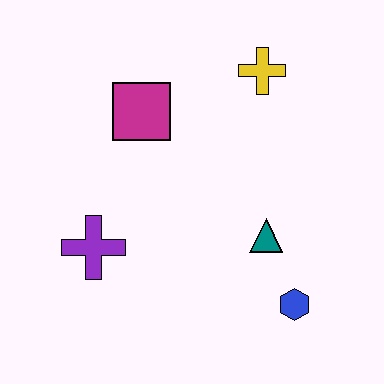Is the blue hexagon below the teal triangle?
Yes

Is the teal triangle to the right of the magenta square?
Yes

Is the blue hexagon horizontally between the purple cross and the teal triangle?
No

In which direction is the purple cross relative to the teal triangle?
The purple cross is to the left of the teal triangle.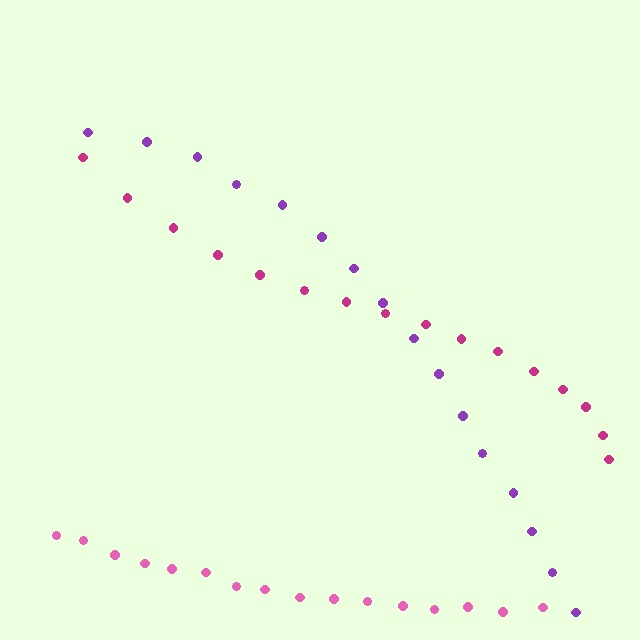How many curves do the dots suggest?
There are 3 distinct paths.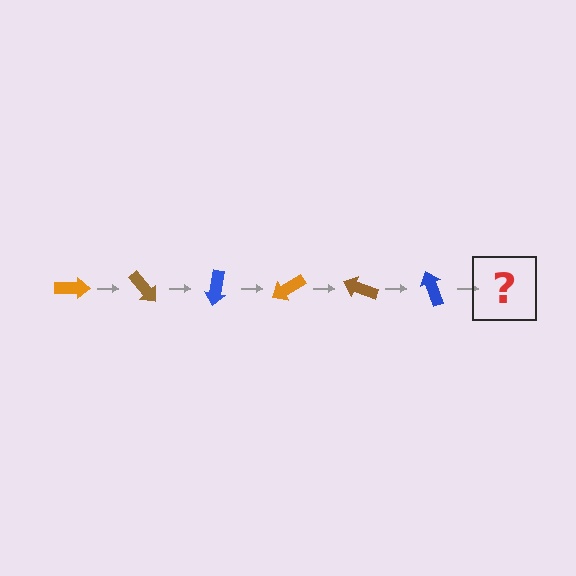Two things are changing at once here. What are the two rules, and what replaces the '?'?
The two rules are that it rotates 50 degrees each step and the color cycles through orange, brown, and blue. The '?' should be an orange arrow, rotated 300 degrees from the start.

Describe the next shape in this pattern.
It should be an orange arrow, rotated 300 degrees from the start.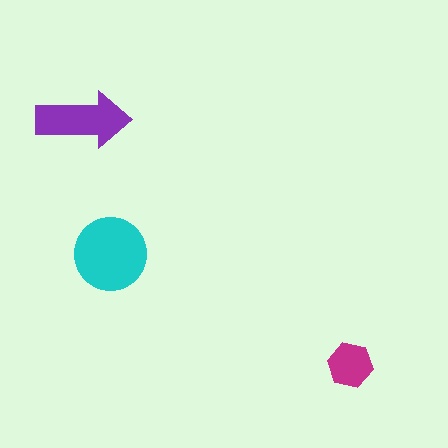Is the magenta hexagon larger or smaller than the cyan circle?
Smaller.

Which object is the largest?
The cyan circle.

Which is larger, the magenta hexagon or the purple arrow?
The purple arrow.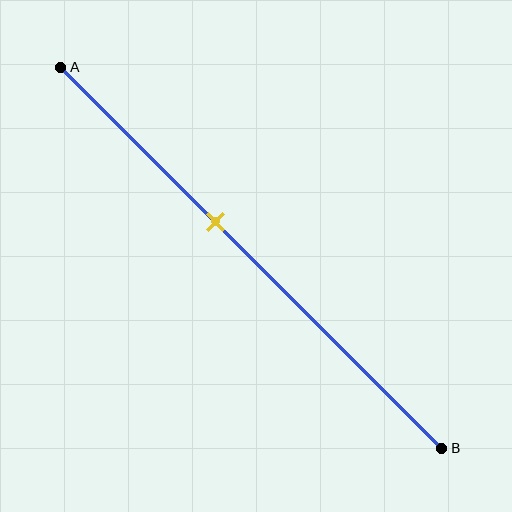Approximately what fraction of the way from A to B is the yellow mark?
The yellow mark is approximately 40% of the way from A to B.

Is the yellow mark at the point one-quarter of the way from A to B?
No, the mark is at about 40% from A, not at the 25% one-quarter point.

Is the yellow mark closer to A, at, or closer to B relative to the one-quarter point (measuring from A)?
The yellow mark is closer to point B than the one-quarter point of segment AB.